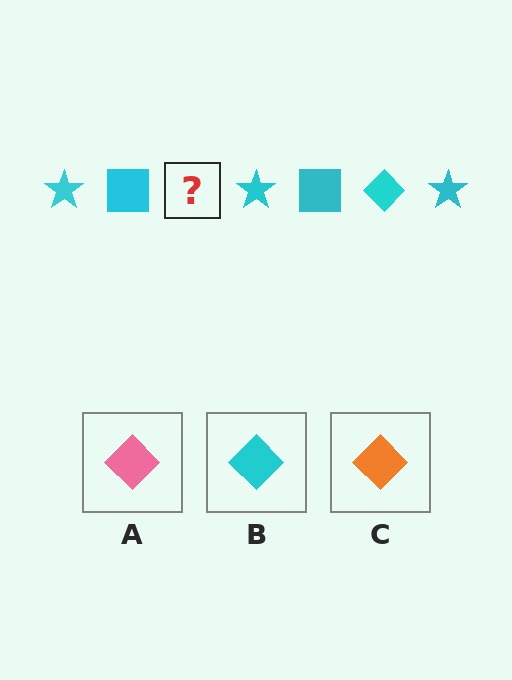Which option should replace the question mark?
Option B.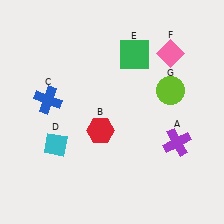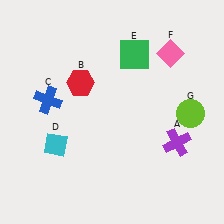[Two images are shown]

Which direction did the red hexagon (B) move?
The red hexagon (B) moved up.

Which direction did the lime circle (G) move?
The lime circle (G) moved down.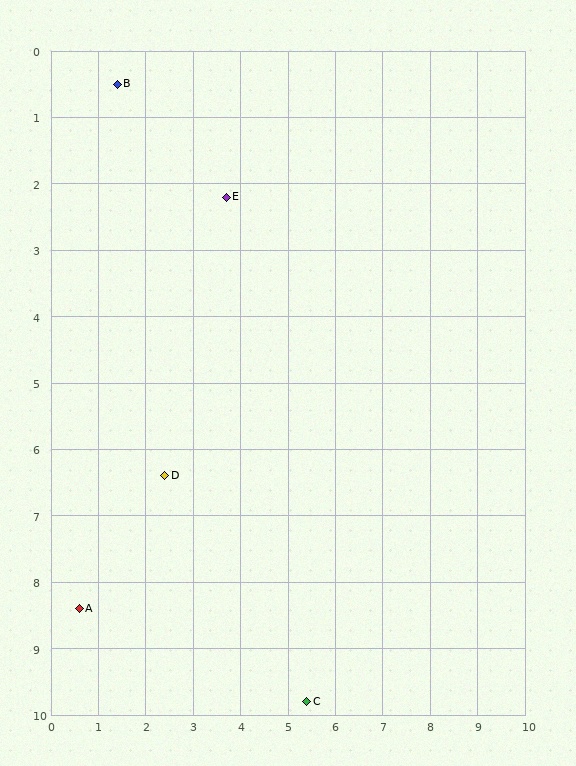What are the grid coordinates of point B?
Point B is at approximately (1.4, 0.5).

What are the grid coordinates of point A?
Point A is at approximately (0.6, 8.4).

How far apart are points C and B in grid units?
Points C and B are about 10.1 grid units apart.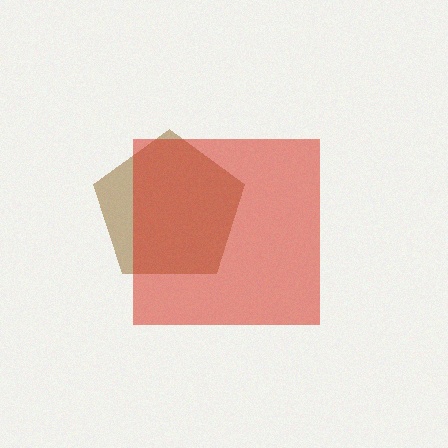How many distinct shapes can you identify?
There are 2 distinct shapes: a brown pentagon, a red square.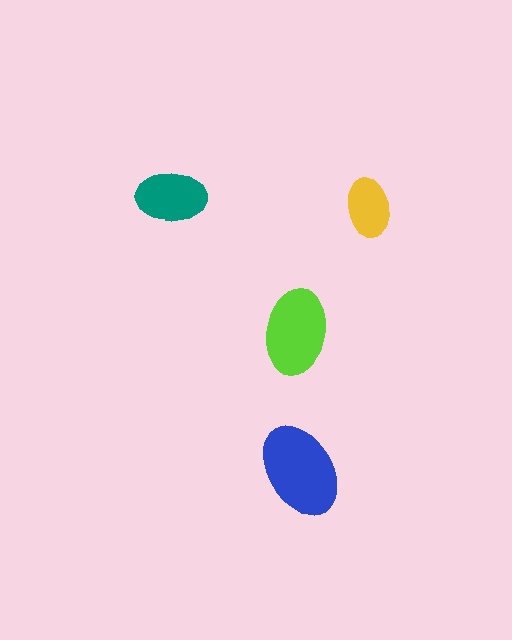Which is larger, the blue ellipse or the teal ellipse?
The blue one.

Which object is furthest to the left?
The teal ellipse is leftmost.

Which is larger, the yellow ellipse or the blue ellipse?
The blue one.